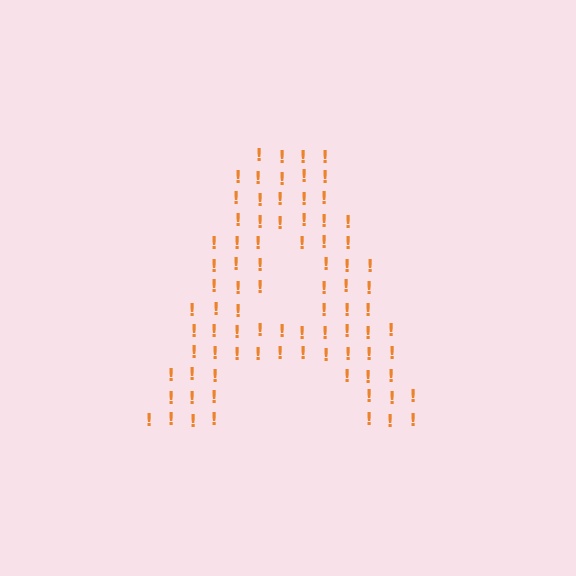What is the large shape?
The large shape is the letter A.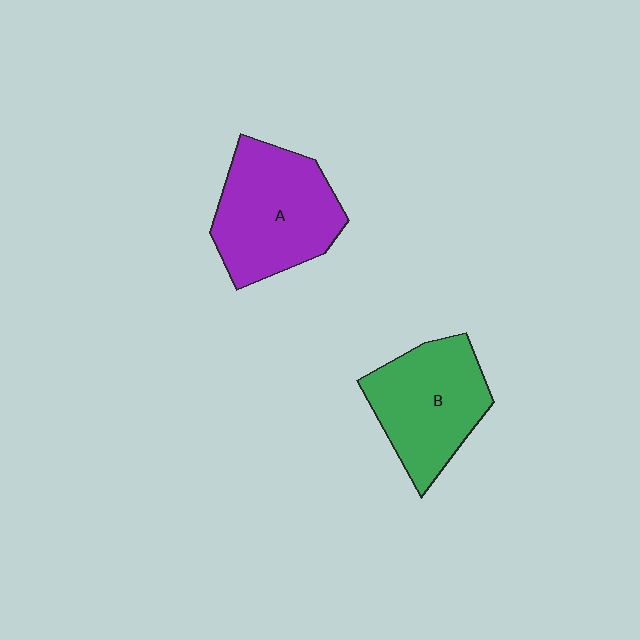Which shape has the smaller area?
Shape B (green).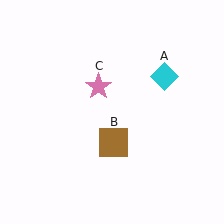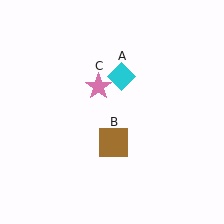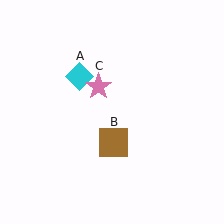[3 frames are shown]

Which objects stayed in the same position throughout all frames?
Brown square (object B) and pink star (object C) remained stationary.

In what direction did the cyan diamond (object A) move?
The cyan diamond (object A) moved left.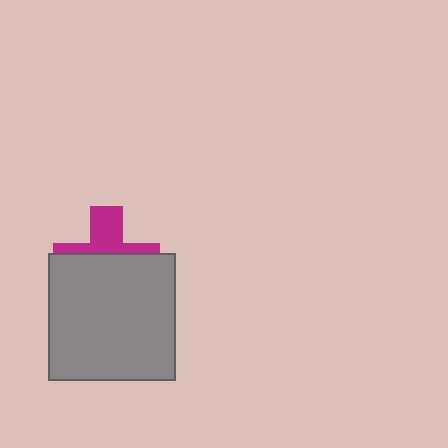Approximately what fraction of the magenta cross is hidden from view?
Roughly 61% of the magenta cross is hidden behind the gray square.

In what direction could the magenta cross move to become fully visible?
The magenta cross could move up. That would shift it out from behind the gray square entirely.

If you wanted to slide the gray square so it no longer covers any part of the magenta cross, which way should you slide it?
Slide it down — that is the most direct way to separate the two shapes.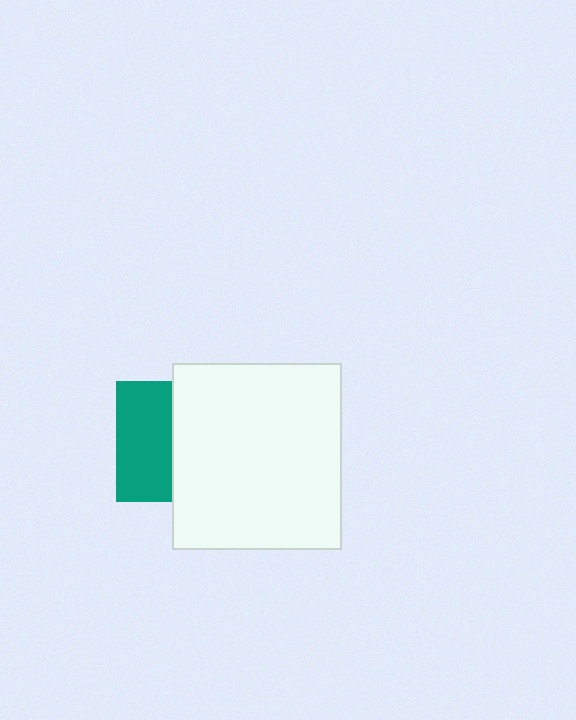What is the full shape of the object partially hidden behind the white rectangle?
The partially hidden object is a teal square.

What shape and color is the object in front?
The object in front is a white rectangle.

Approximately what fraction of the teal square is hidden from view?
Roughly 53% of the teal square is hidden behind the white rectangle.